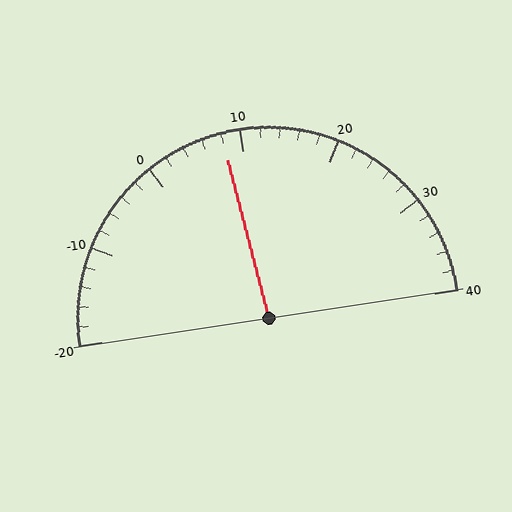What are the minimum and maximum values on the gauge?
The gauge ranges from -20 to 40.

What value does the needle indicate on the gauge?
The needle indicates approximately 8.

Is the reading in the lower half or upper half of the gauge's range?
The reading is in the lower half of the range (-20 to 40).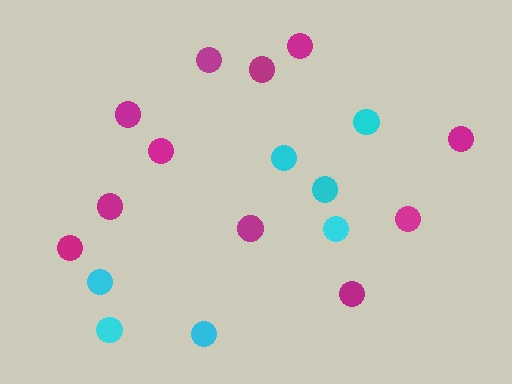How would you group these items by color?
There are 2 groups: one group of cyan circles (7) and one group of magenta circles (11).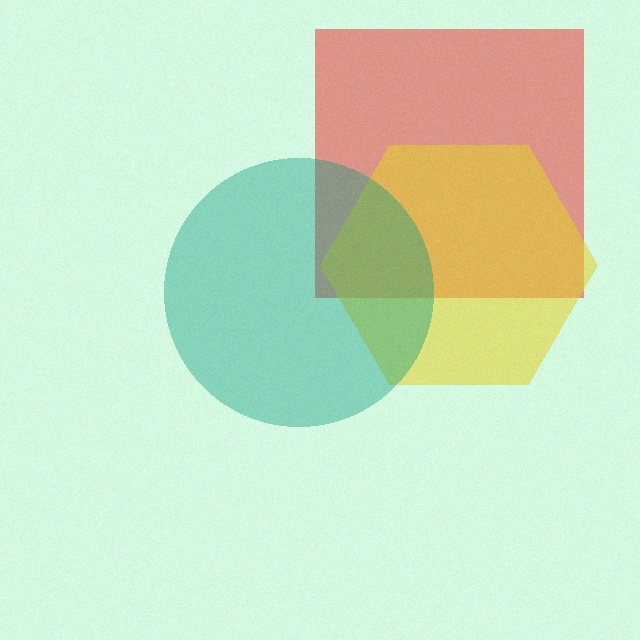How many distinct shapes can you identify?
There are 3 distinct shapes: a red square, a yellow hexagon, a teal circle.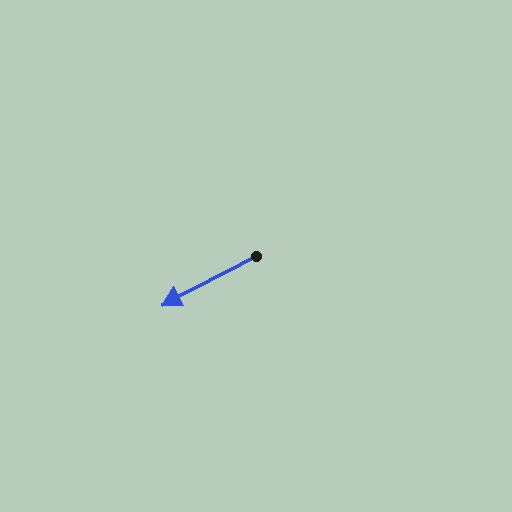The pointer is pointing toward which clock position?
Roughly 8 o'clock.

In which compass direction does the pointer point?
Southwest.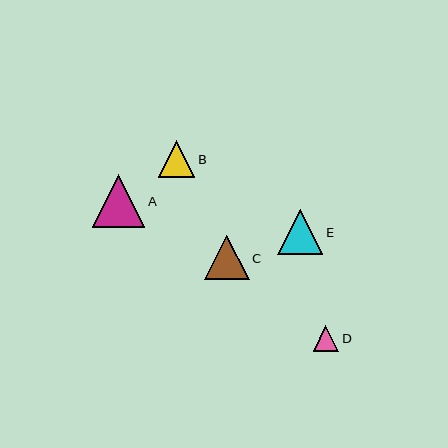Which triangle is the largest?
Triangle A is the largest with a size of approximately 53 pixels.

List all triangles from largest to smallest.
From largest to smallest: A, E, C, B, D.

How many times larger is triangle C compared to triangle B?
Triangle C is approximately 1.2 times the size of triangle B.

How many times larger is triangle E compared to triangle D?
Triangle E is approximately 1.8 times the size of triangle D.